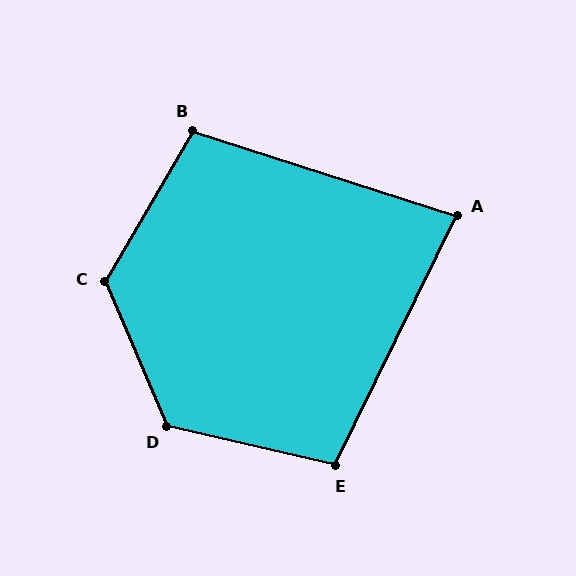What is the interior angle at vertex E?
Approximately 103 degrees (obtuse).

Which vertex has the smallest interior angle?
A, at approximately 82 degrees.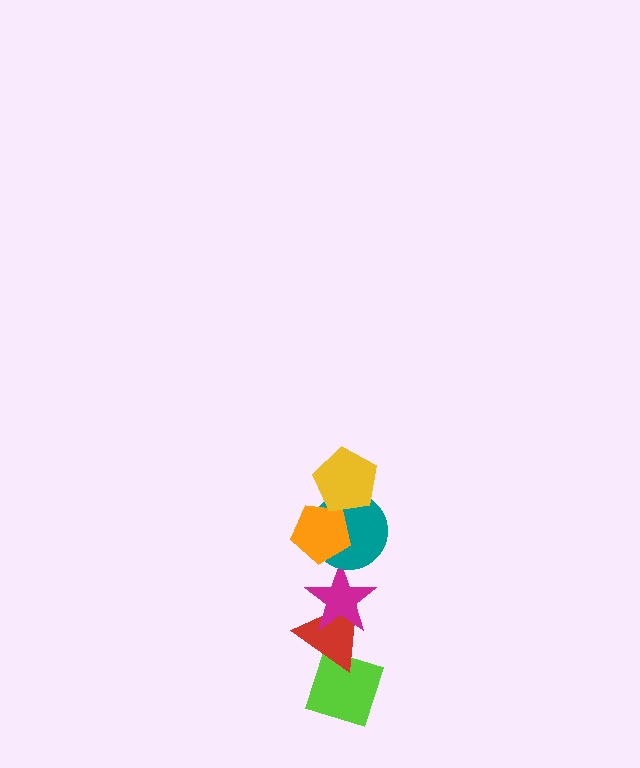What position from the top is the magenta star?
The magenta star is 4th from the top.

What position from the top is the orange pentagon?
The orange pentagon is 2nd from the top.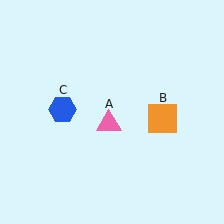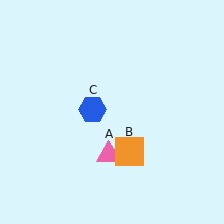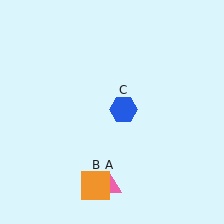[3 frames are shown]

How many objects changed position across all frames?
3 objects changed position: pink triangle (object A), orange square (object B), blue hexagon (object C).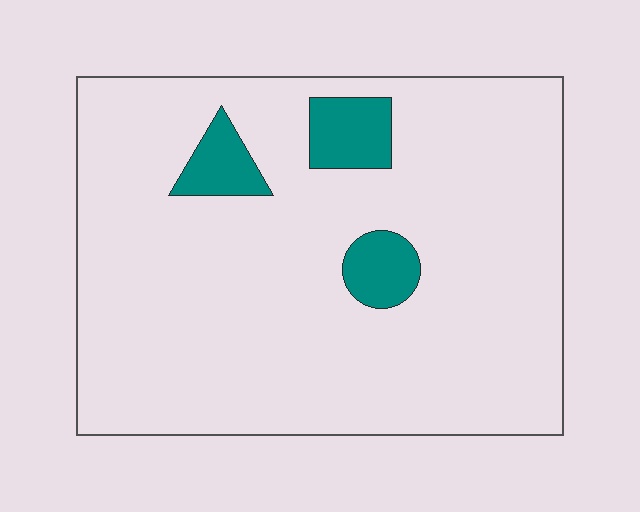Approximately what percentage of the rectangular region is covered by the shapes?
Approximately 10%.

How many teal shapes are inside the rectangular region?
3.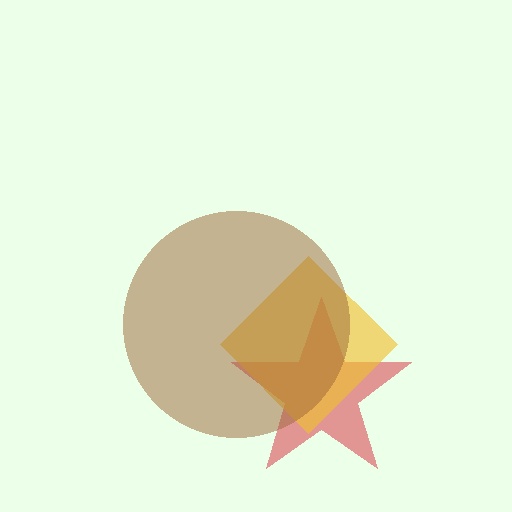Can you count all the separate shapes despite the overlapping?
Yes, there are 3 separate shapes.